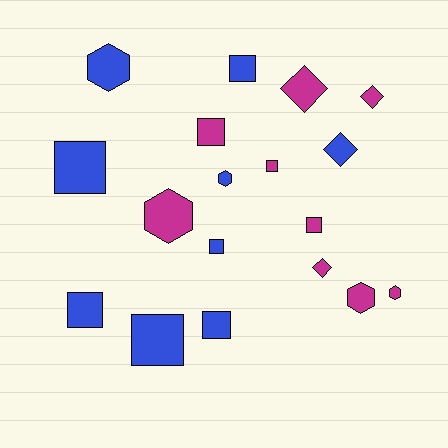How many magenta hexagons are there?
There are 3 magenta hexagons.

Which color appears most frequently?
Blue, with 9 objects.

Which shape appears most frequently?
Square, with 9 objects.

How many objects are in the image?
There are 18 objects.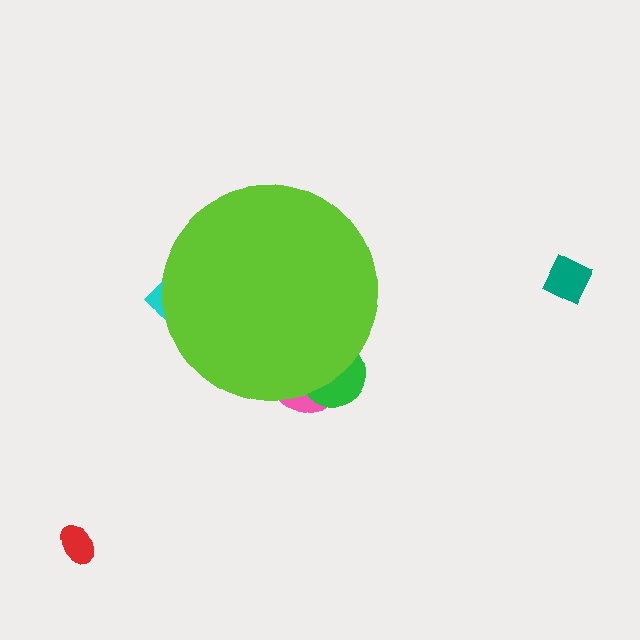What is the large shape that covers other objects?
A lime circle.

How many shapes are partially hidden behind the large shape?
3 shapes are partially hidden.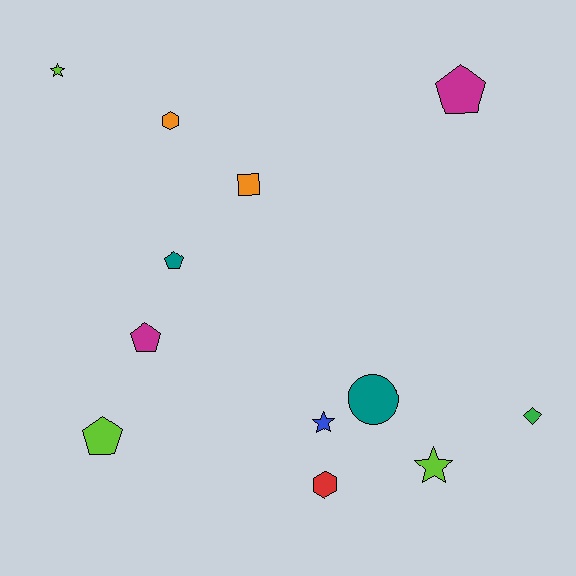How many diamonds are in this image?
There is 1 diamond.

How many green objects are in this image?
There is 1 green object.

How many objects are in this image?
There are 12 objects.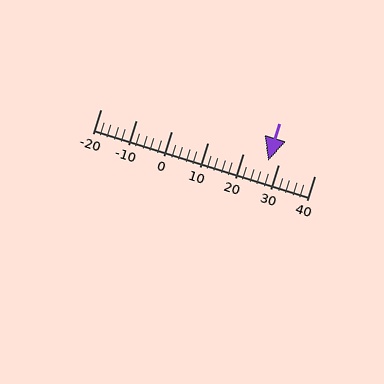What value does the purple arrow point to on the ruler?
The purple arrow points to approximately 27.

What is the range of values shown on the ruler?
The ruler shows values from -20 to 40.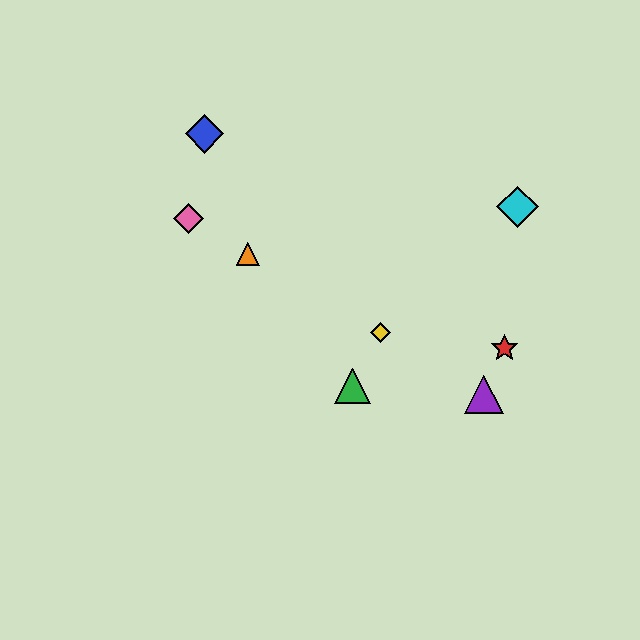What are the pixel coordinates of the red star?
The red star is at (505, 348).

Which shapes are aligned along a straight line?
The yellow diamond, the purple triangle, the orange triangle, the pink diamond are aligned along a straight line.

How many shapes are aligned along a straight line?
4 shapes (the yellow diamond, the purple triangle, the orange triangle, the pink diamond) are aligned along a straight line.